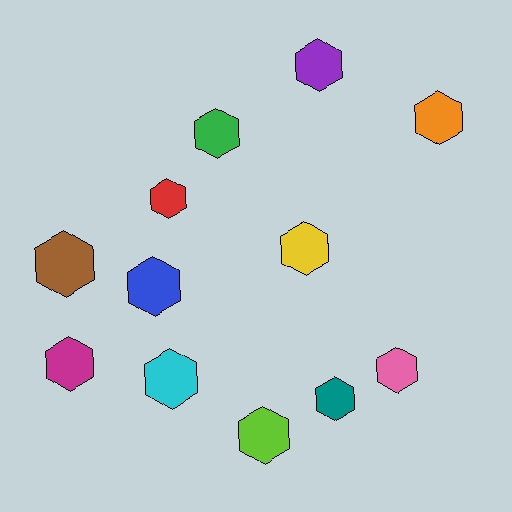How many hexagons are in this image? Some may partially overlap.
There are 12 hexagons.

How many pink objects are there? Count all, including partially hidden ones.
There is 1 pink object.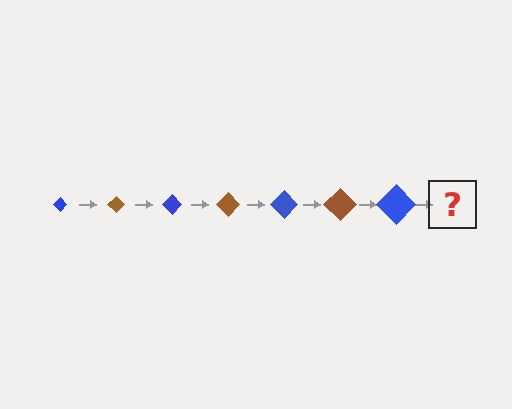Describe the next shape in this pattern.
It should be a brown diamond, larger than the previous one.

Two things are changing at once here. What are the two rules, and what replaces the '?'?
The two rules are that the diamond grows larger each step and the color cycles through blue and brown. The '?' should be a brown diamond, larger than the previous one.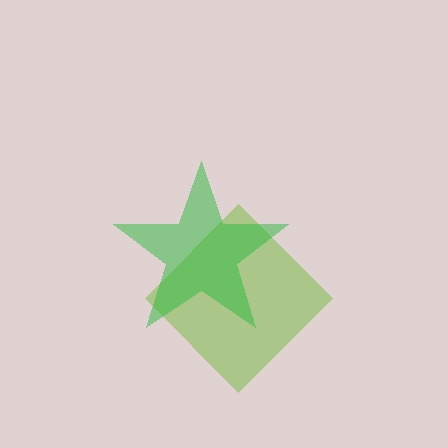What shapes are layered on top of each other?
The layered shapes are: a lime diamond, a green star.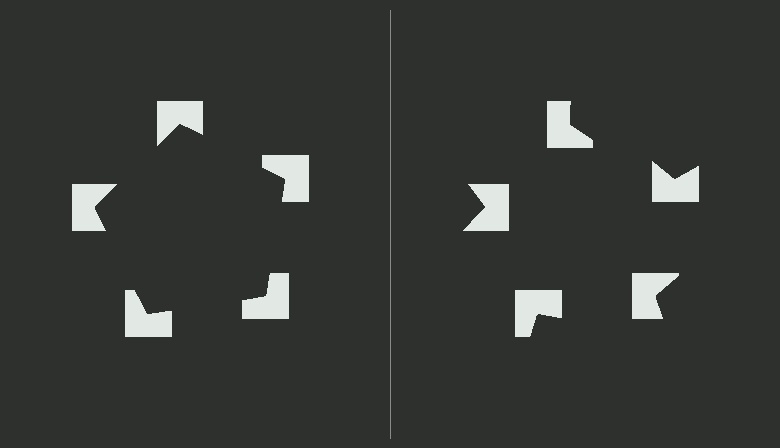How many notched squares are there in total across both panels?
10 — 5 on each side.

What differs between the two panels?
The notched squares are positioned identically on both sides; only the wedge orientations differ. On the left they align to a pentagon; on the right they are misaligned.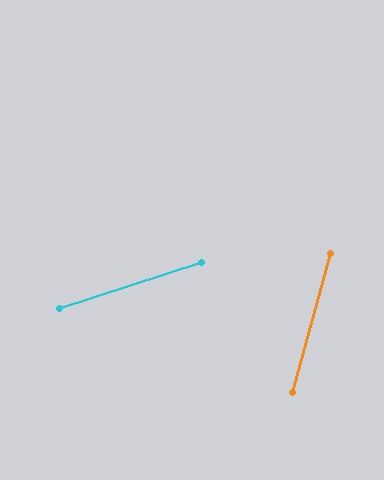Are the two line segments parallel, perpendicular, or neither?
Neither parallel nor perpendicular — they differ by about 57°.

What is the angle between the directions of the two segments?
Approximately 57 degrees.